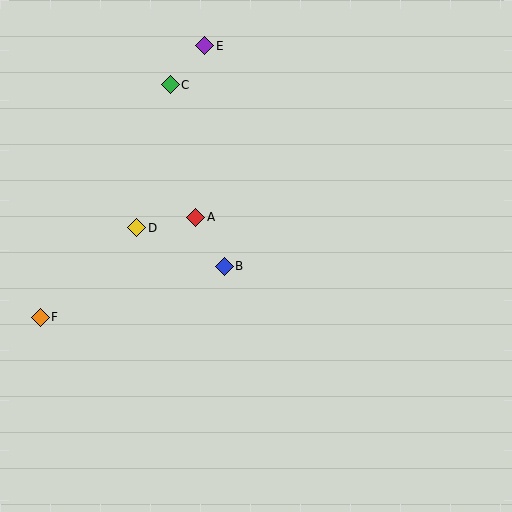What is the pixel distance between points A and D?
The distance between A and D is 60 pixels.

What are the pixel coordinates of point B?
Point B is at (224, 266).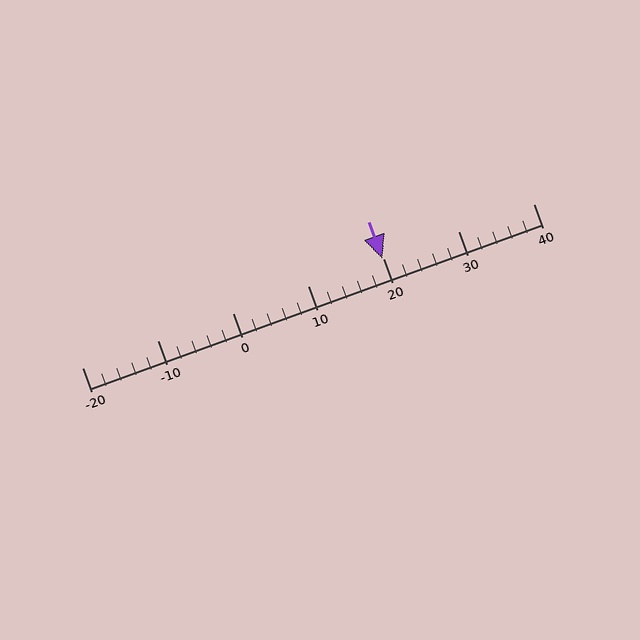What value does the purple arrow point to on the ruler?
The purple arrow points to approximately 20.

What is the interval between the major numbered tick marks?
The major tick marks are spaced 10 units apart.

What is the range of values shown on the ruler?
The ruler shows values from -20 to 40.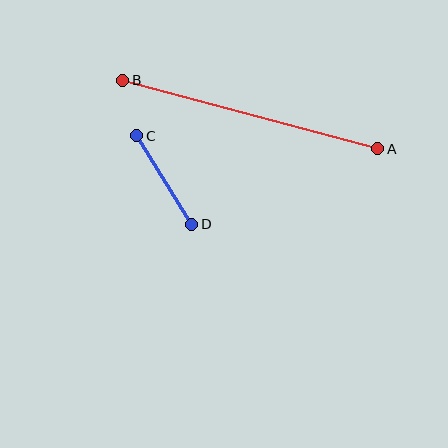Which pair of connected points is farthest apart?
Points A and B are farthest apart.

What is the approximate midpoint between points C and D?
The midpoint is at approximately (164, 180) pixels.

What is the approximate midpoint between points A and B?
The midpoint is at approximately (250, 115) pixels.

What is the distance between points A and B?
The distance is approximately 264 pixels.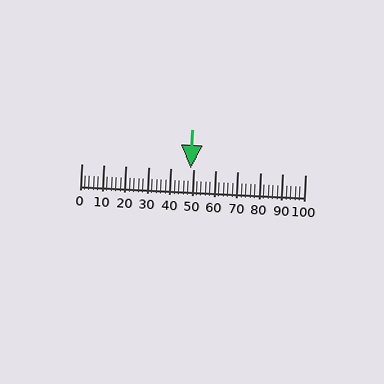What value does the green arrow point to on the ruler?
The green arrow points to approximately 49.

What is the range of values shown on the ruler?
The ruler shows values from 0 to 100.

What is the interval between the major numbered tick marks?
The major tick marks are spaced 10 units apart.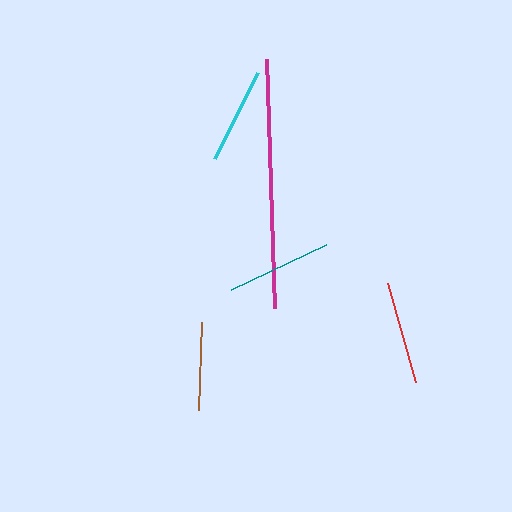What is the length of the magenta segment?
The magenta segment is approximately 249 pixels long.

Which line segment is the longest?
The magenta line is the longest at approximately 249 pixels.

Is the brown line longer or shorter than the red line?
The red line is longer than the brown line.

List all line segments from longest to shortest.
From longest to shortest: magenta, teal, red, cyan, brown.